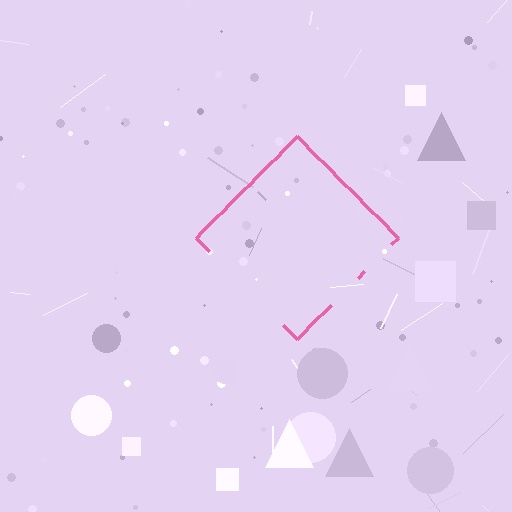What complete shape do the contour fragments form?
The contour fragments form a diamond.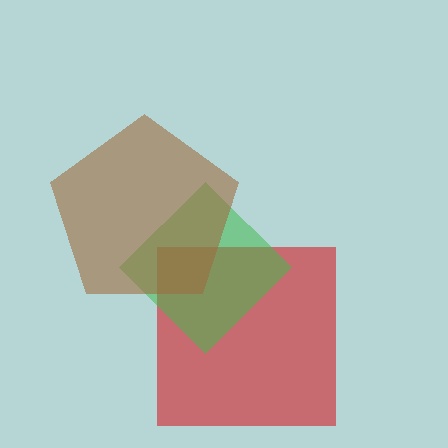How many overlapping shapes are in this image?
There are 3 overlapping shapes in the image.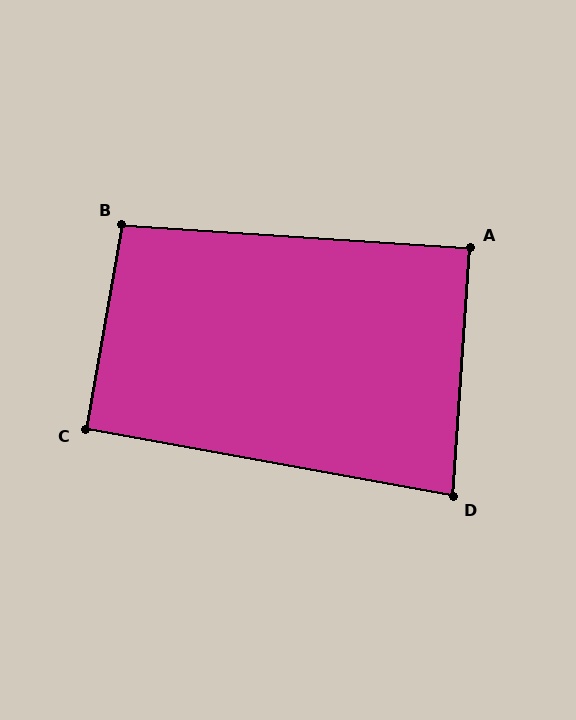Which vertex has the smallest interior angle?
D, at approximately 84 degrees.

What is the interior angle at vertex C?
Approximately 90 degrees (approximately right).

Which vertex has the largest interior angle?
B, at approximately 96 degrees.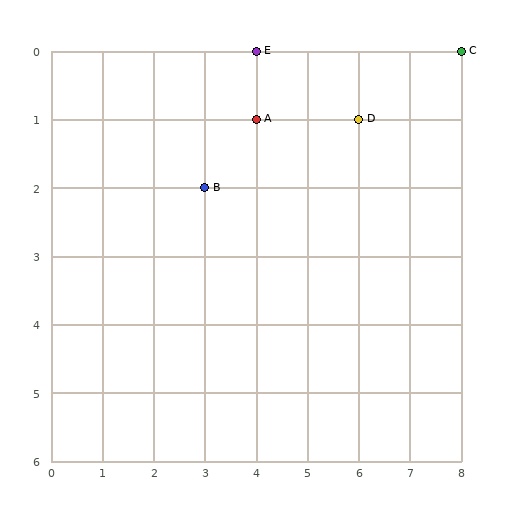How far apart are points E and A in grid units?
Points E and A are 1 row apart.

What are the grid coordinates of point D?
Point D is at grid coordinates (6, 1).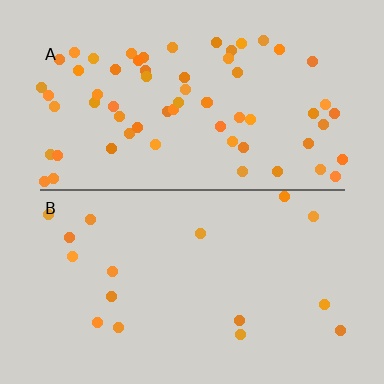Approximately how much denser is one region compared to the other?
Approximately 3.9× — region A over region B.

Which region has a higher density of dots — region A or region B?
A (the top).